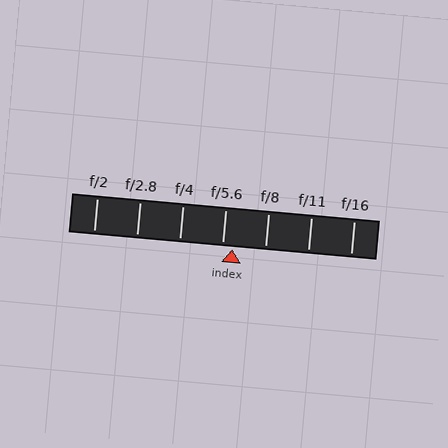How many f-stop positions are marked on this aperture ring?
There are 7 f-stop positions marked.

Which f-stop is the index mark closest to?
The index mark is closest to f/5.6.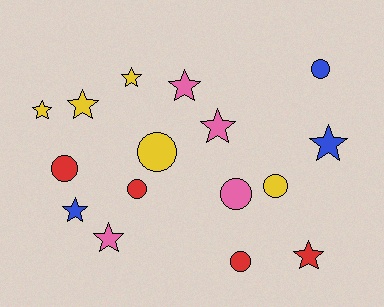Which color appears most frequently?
Yellow, with 5 objects.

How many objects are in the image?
There are 16 objects.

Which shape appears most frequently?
Star, with 9 objects.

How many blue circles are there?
There is 1 blue circle.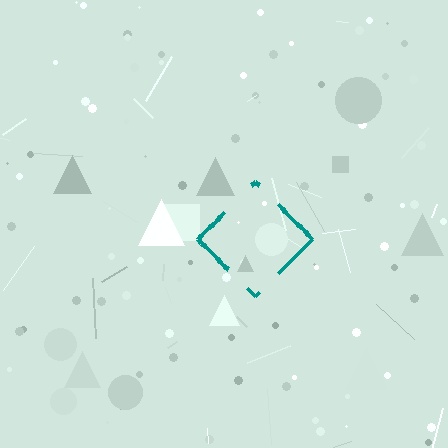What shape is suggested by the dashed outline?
The dashed outline suggests a diamond.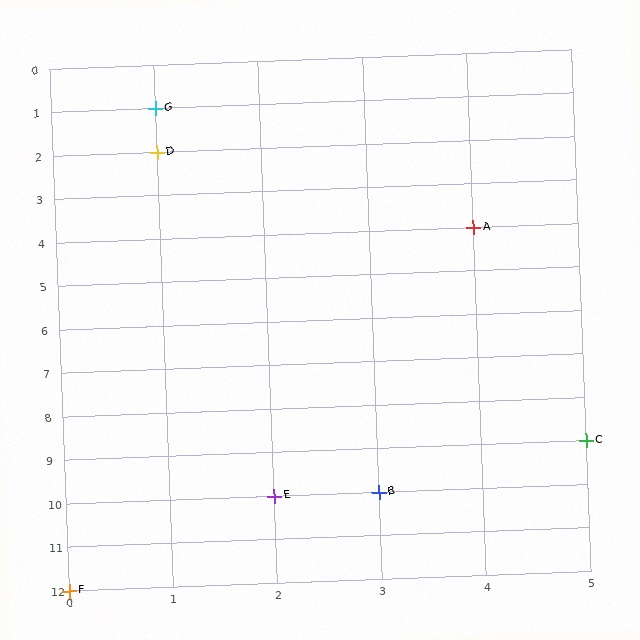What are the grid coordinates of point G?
Point G is at grid coordinates (1, 1).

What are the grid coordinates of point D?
Point D is at grid coordinates (1, 2).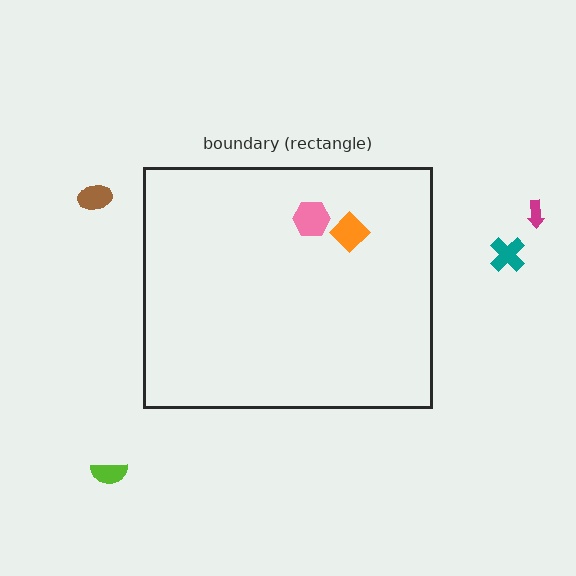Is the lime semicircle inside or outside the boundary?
Outside.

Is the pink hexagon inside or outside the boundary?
Inside.